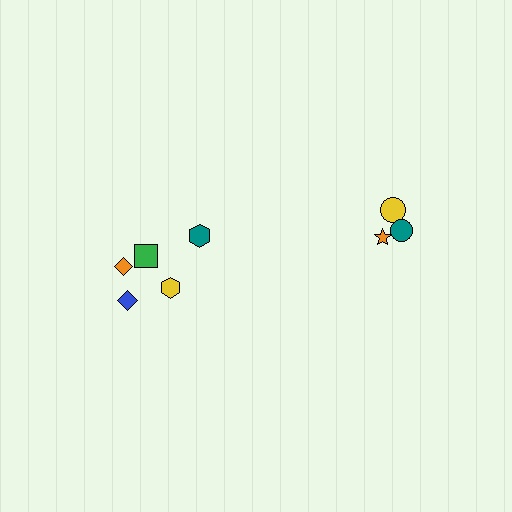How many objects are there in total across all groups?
There are 8 objects.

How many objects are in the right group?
There are 3 objects.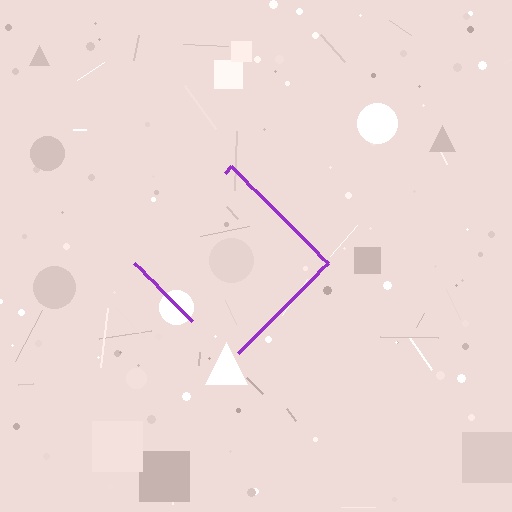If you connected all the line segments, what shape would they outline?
They would outline a diamond.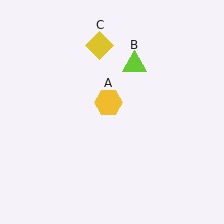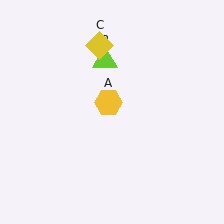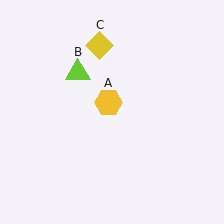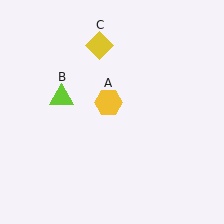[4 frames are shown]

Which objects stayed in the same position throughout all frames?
Yellow hexagon (object A) and yellow diamond (object C) remained stationary.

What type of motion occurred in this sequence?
The lime triangle (object B) rotated counterclockwise around the center of the scene.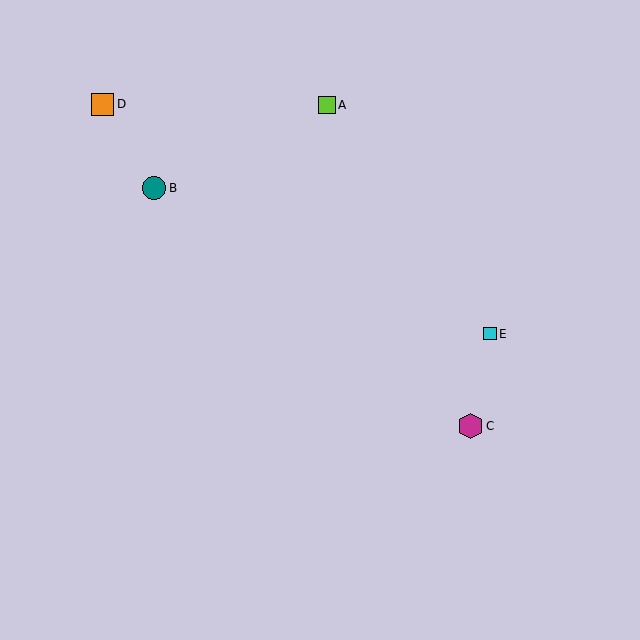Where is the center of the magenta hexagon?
The center of the magenta hexagon is at (471, 426).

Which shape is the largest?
The magenta hexagon (labeled C) is the largest.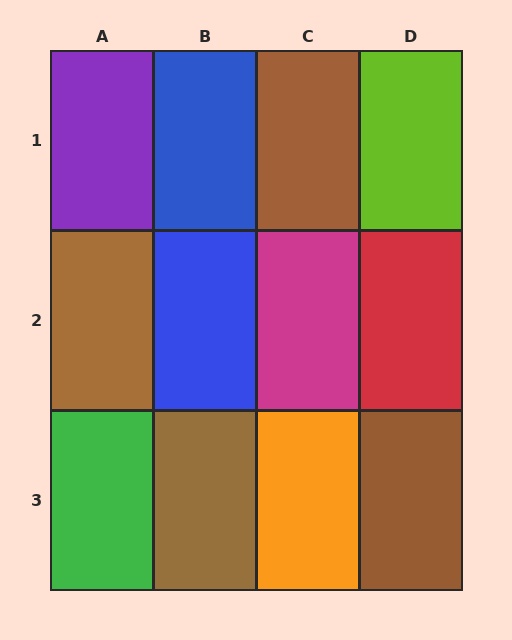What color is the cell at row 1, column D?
Lime.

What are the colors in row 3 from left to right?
Green, brown, orange, brown.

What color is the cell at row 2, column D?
Red.